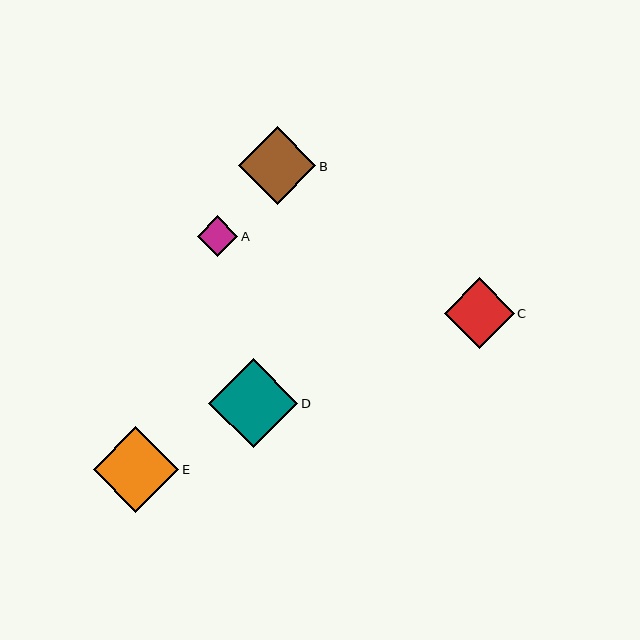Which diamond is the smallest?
Diamond A is the smallest with a size of approximately 40 pixels.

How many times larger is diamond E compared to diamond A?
Diamond E is approximately 2.1 times the size of diamond A.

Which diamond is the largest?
Diamond D is the largest with a size of approximately 89 pixels.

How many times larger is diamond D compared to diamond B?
Diamond D is approximately 1.1 times the size of diamond B.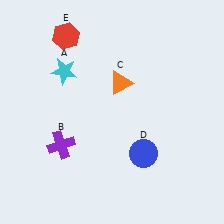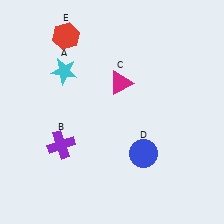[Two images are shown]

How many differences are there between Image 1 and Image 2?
There is 1 difference between the two images.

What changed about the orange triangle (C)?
In Image 1, C is orange. In Image 2, it changed to magenta.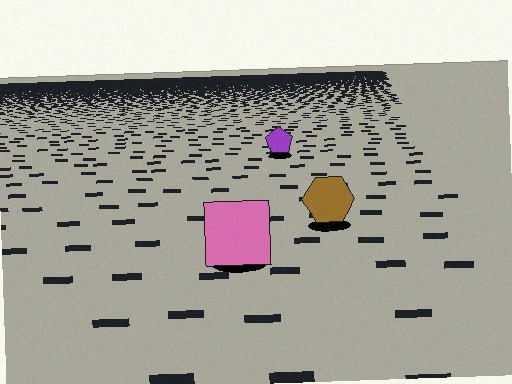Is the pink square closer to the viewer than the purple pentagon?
Yes. The pink square is closer — you can tell from the texture gradient: the ground texture is coarser near it.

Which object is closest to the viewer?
The pink square is closest. The texture marks near it are larger and more spread out.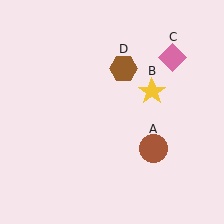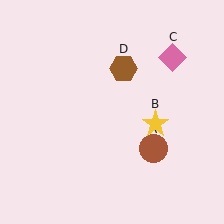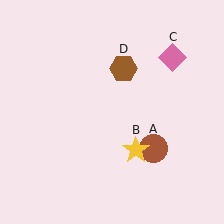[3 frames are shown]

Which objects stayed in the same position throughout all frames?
Brown circle (object A) and pink diamond (object C) and brown hexagon (object D) remained stationary.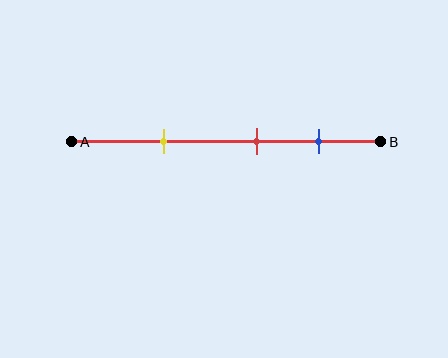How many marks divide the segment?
There are 3 marks dividing the segment.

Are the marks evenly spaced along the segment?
Yes, the marks are approximately evenly spaced.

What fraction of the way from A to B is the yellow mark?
The yellow mark is approximately 30% (0.3) of the way from A to B.